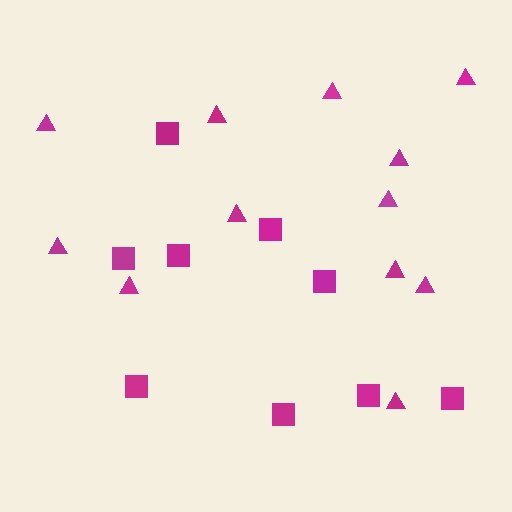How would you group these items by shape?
There are 2 groups: one group of triangles (12) and one group of squares (9).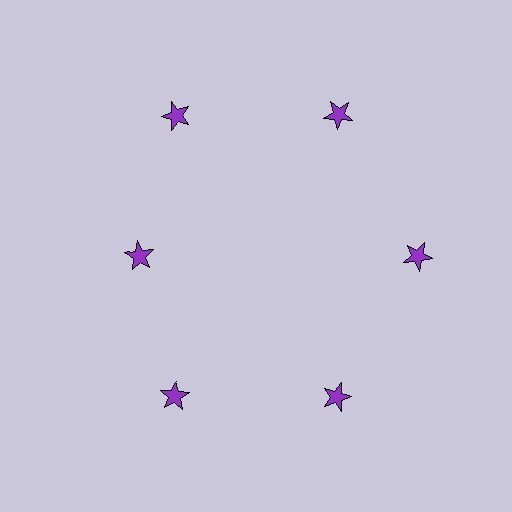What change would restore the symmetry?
The symmetry would be restored by moving it outward, back onto the ring so that all 6 stars sit at equal angles and equal distance from the center.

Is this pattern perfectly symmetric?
No. The 6 purple stars are arranged in a ring, but one element near the 9 o'clock position is pulled inward toward the center, breaking the 6-fold rotational symmetry.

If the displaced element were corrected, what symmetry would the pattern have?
It would have 6-fold rotational symmetry — the pattern would map onto itself every 60 degrees.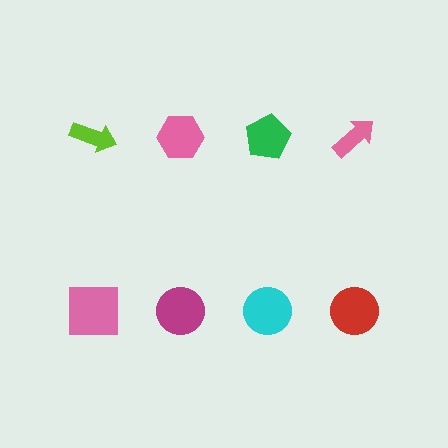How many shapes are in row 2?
4 shapes.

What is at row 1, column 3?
A green pentagon.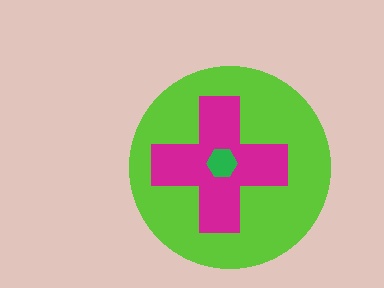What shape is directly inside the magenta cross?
The green hexagon.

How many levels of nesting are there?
3.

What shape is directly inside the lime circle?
The magenta cross.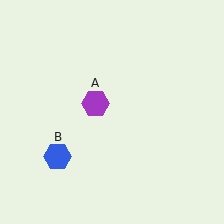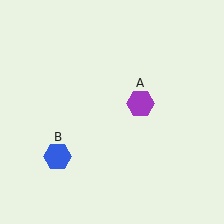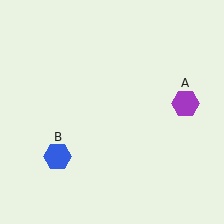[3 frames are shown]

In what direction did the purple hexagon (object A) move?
The purple hexagon (object A) moved right.